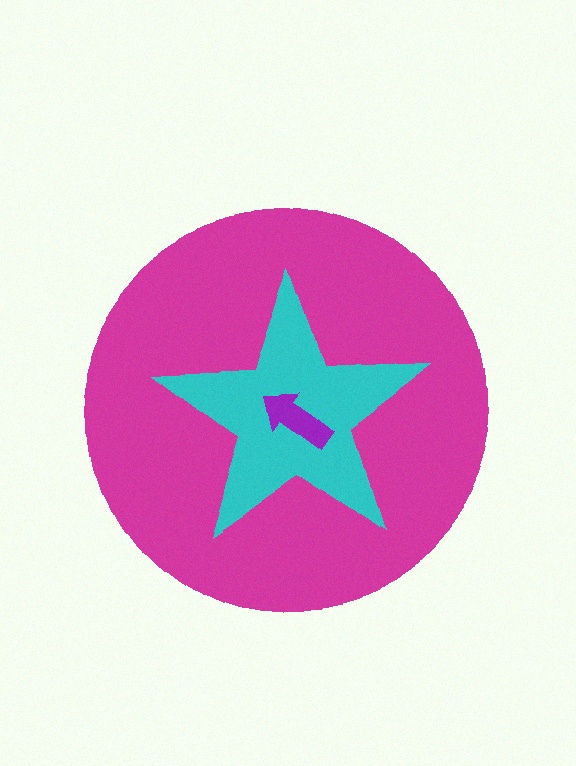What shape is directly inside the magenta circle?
The cyan star.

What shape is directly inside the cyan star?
The purple arrow.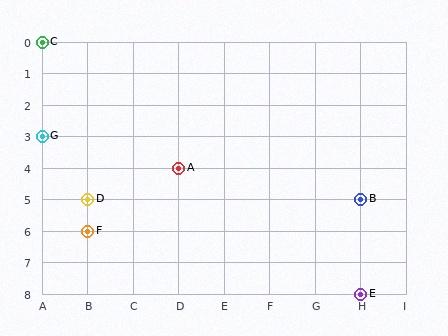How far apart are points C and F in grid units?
Points C and F are 1 column and 6 rows apart (about 6.1 grid units diagonally).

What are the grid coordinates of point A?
Point A is at grid coordinates (D, 4).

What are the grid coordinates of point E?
Point E is at grid coordinates (H, 8).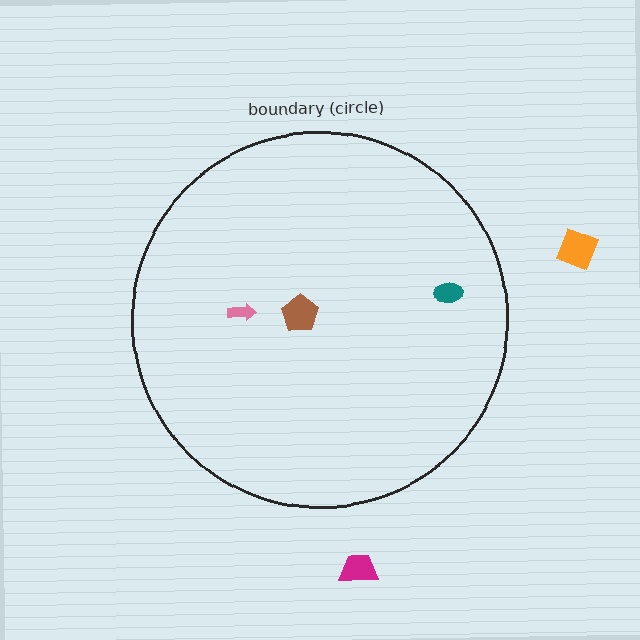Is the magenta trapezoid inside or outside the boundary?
Outside.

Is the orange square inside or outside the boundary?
Outside.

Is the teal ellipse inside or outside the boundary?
Inside.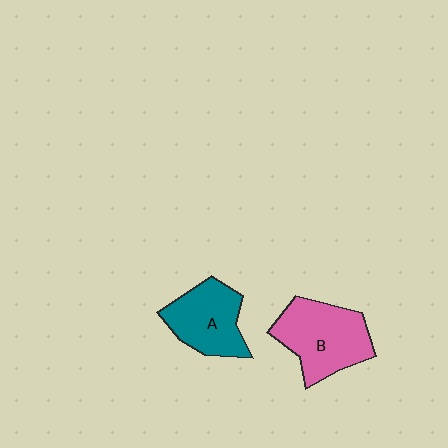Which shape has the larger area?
Shape B (pink).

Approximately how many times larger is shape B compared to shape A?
Approximately 1.2 times.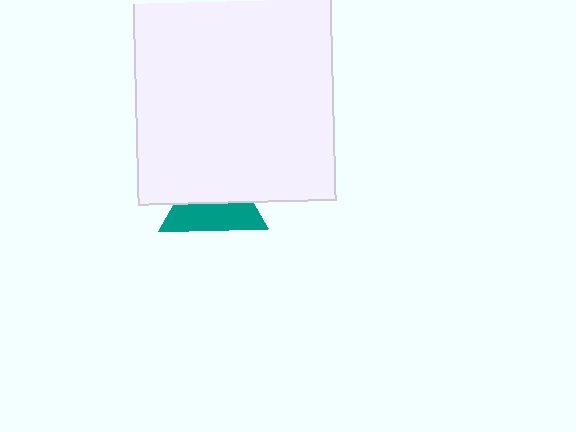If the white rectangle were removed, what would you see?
You would see the complete teal triangle.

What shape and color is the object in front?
The object in front is a white rectangle.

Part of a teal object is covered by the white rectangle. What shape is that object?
It is a triangle.